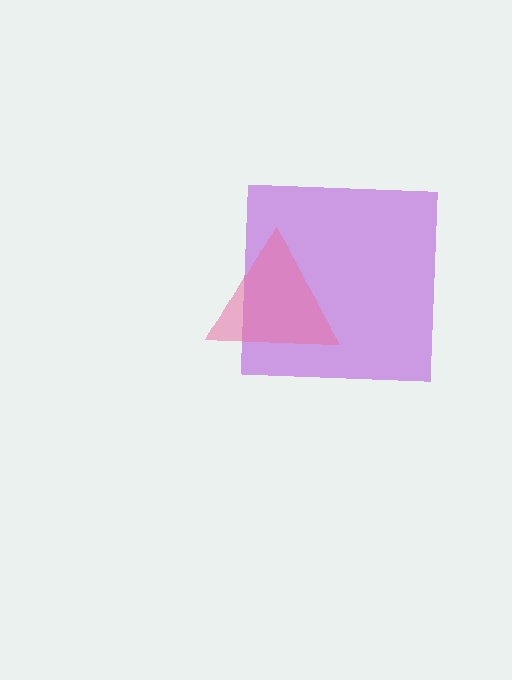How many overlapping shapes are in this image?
There are 2 overlapping shapes in the image.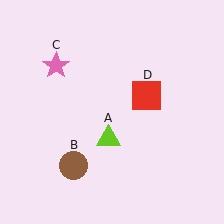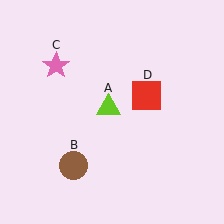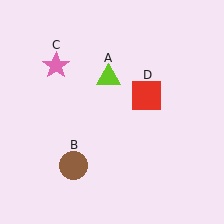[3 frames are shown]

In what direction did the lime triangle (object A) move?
The lime triangle (object A) moved up.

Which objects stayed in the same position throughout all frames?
Brown circle (object B) and pink star (object C) and red square (object D) remained stationary.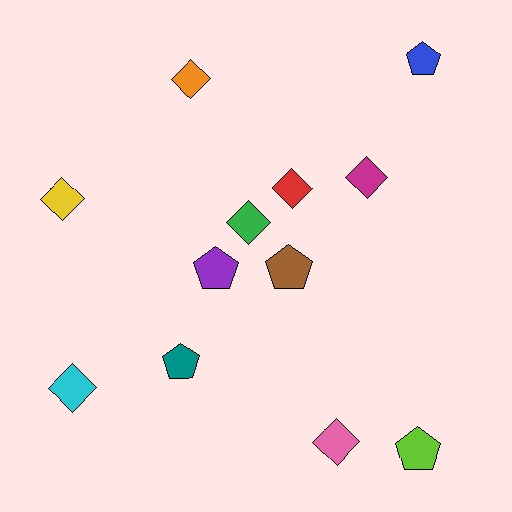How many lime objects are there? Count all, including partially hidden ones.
There is 1 lime object.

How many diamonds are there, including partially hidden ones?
There are 7 diamonds.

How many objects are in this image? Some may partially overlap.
There are 12 objects.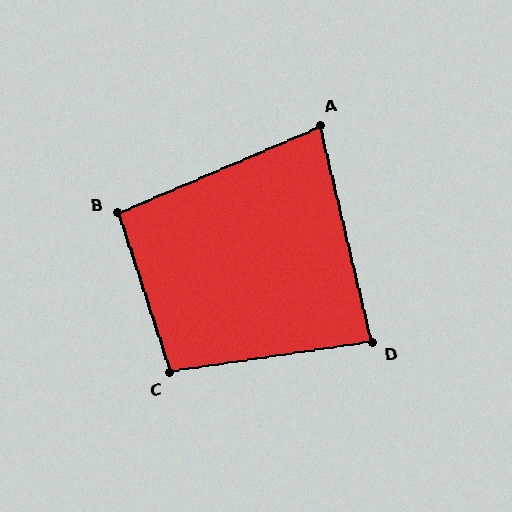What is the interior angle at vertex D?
Approximately 85 degrees (acute).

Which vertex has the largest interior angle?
C, at approximately 100 degrees.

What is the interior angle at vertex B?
Approximately 95 degrees (obtuse).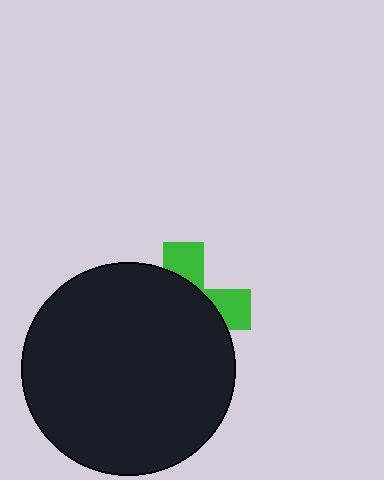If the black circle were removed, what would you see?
You would see the complete green cross.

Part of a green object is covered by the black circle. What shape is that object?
It is a cross.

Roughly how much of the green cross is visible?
A small part of it is visible (roughly 31%).